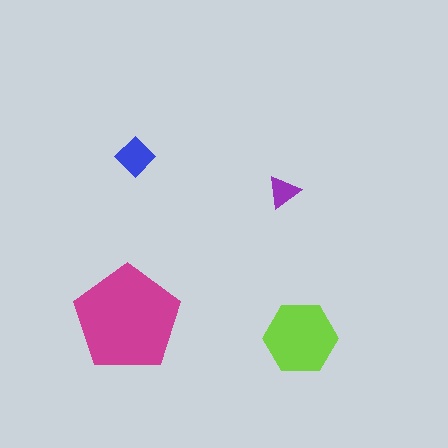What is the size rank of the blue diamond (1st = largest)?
3rd.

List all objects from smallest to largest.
The purple triangle, the blue diamond, the lime hexagon, the magenta pentagon.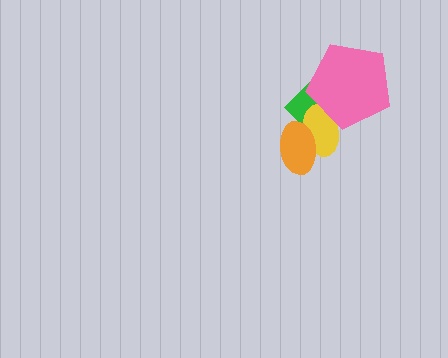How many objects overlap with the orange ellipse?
2 objects overlap with the orange ellipse.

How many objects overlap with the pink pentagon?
2 objects overlap with the pink pentagon.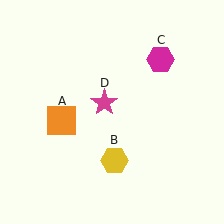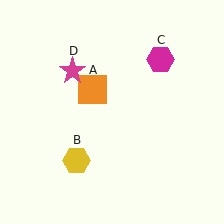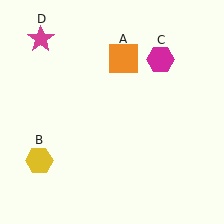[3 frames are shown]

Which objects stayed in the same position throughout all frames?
Magenta hexagon (object C) remained stationary.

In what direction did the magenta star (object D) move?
The magenta star (object D) moved up and to the left.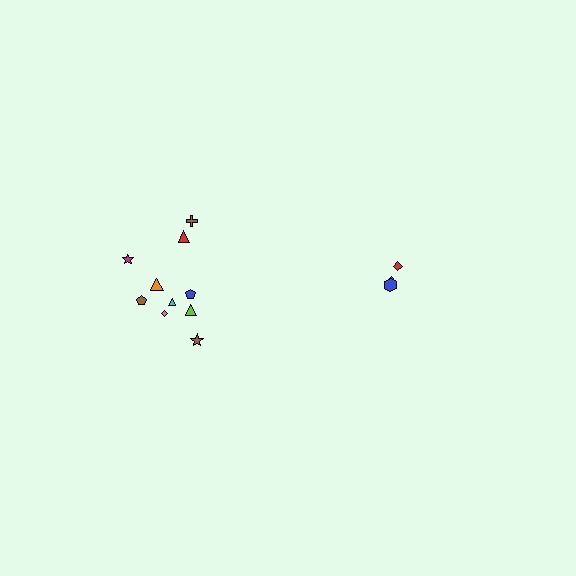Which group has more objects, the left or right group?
The left group.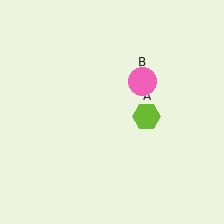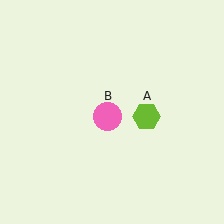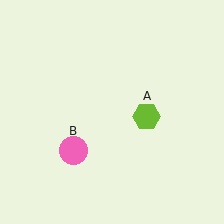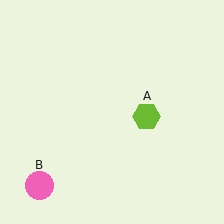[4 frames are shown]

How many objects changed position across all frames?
1 object changed position: pink circle (object B).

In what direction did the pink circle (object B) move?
The pink circle (object B) moved down and to the left.